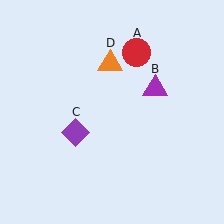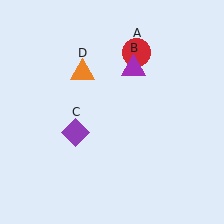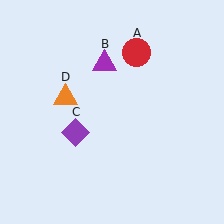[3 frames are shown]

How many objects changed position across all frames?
2 objects changed position: purple triangle (object B), orange triangle (object D).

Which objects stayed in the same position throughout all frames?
Red circle (object A) and purple diamond (object C) remained stationary.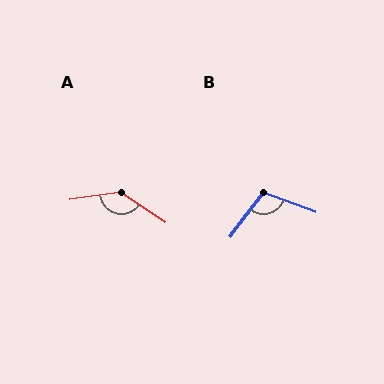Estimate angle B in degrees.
Approximately 107 degrees.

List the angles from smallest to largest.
B (107°), A (137°).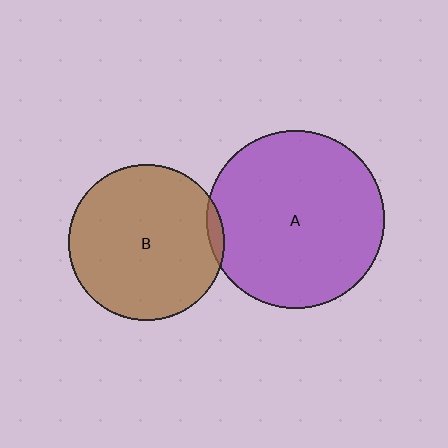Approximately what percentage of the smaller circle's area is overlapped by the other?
Approximately 5%.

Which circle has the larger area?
Circle A (purple).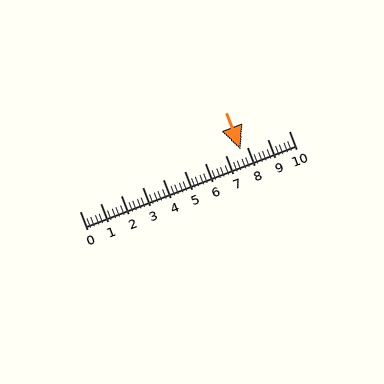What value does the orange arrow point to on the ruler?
The orange arrow points to approximately 7.7.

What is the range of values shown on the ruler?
The ruler shows values from 0 to 10.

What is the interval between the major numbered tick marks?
The major tick marks are spaced 1 units apart.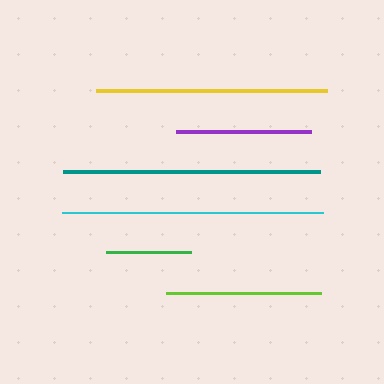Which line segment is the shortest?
The green line is the shortest at approximately 85 pixels.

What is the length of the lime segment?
The lime segment is approximately 155 pixels long.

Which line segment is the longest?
The cyan line is the longest at approximately 262 pixels.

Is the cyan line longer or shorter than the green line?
The cyan line is longer than the green line.